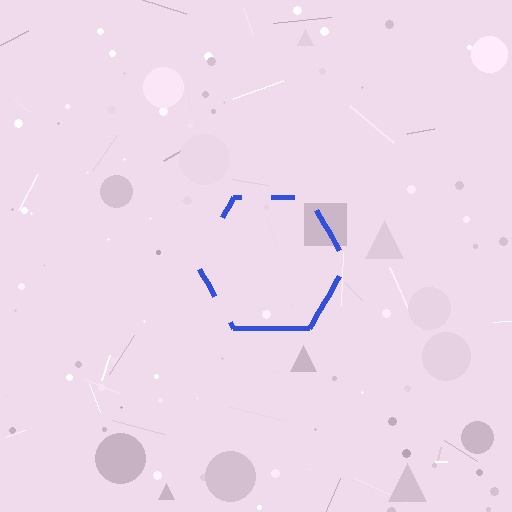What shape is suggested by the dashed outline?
The dashed outline suggests a hexagon.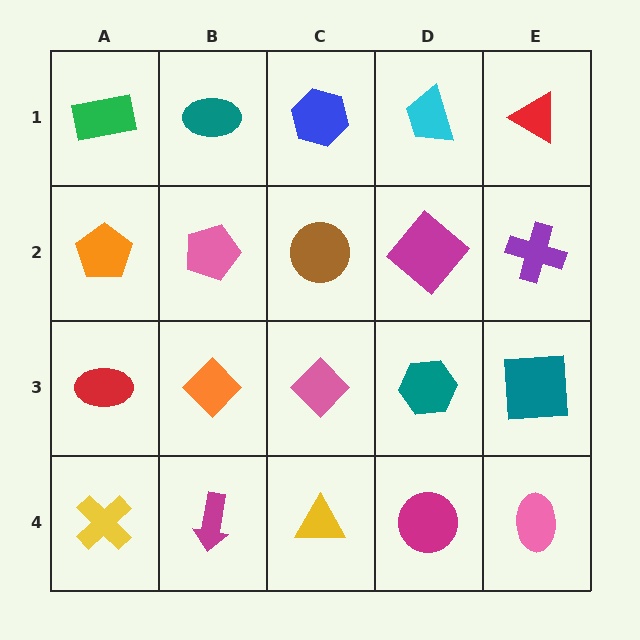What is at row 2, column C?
A brown circle.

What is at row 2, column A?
An orange pentagon.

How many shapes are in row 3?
5 shapes.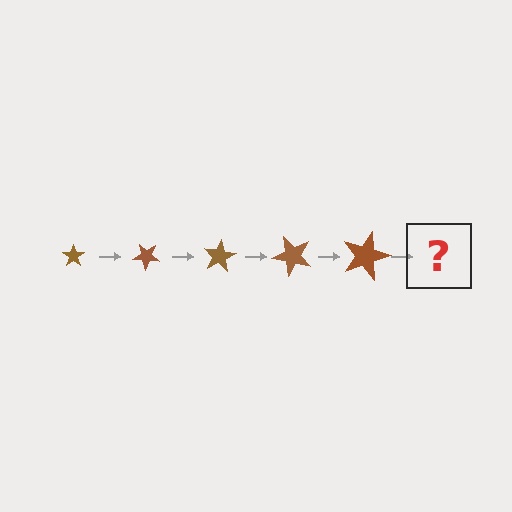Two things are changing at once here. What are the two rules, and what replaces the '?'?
The two rules are that the star grows larger each step and it rotates 40 degrees each step. The '?' should be a star, larger than the previous one and rotated 200 degrees from the start.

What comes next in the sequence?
The next element should be a star, larger than the previous one and rotated 200 degrees from the start.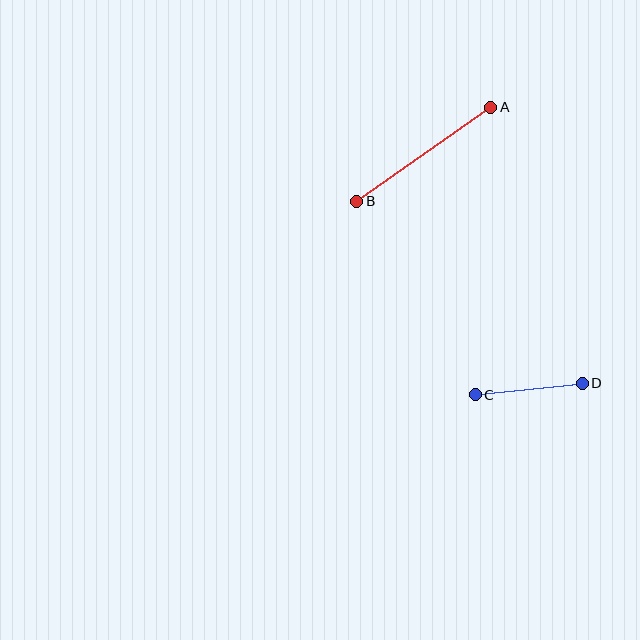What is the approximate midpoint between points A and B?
The midpoint is at approximately (424, 154) pixels.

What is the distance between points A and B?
The distance is approximately 163 pixels.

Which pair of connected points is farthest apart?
Points A and B are farthest apart.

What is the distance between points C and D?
The distance is approximately 108 pixels.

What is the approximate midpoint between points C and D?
The midpoint is at approximately (529, 389) pixels.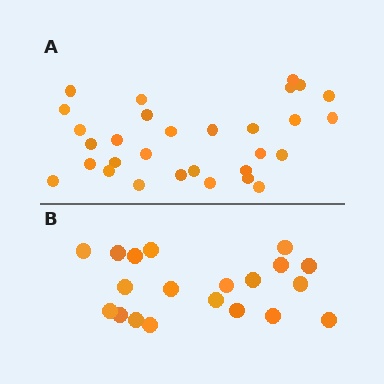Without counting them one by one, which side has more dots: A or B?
Region A (the top region) has more dots.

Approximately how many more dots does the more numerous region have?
Region A has roughly 10 or so more dots than region B.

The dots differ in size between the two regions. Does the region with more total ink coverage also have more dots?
No. Region B has more total ink coverage because its dots are larger, but region A actually contains more individual dots. Total area can be misleading — the number of items is what matters here.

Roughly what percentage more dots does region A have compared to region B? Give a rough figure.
About 50% more.